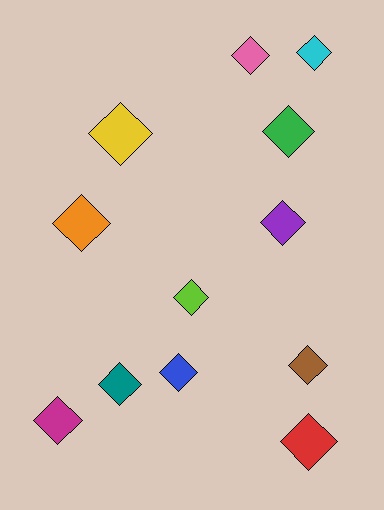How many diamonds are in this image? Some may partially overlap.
There are 12 diamonds.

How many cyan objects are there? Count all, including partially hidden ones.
There is 1 cyan object.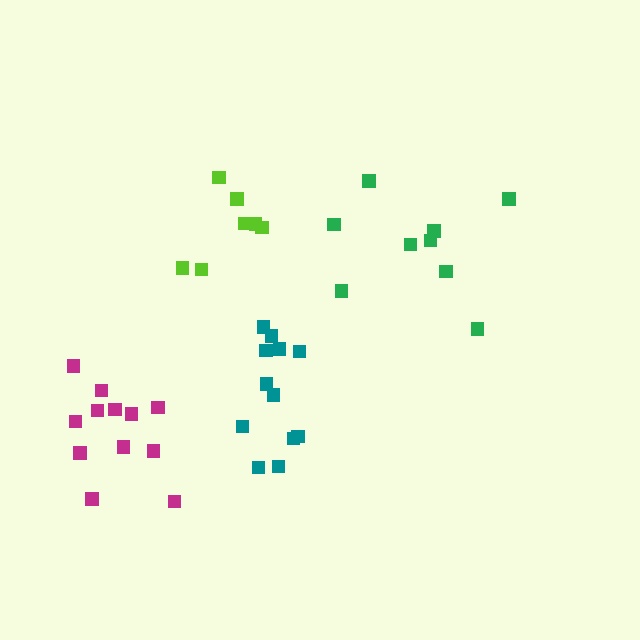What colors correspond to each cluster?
The clusters are colored: magenta, teal, lime, green.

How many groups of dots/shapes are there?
There are 4 groups.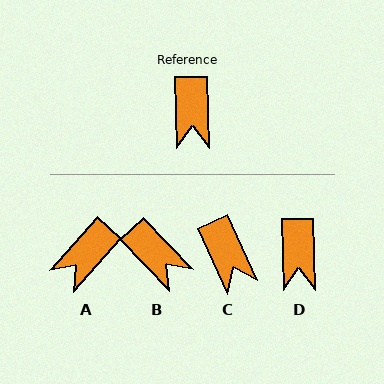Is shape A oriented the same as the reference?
No, it is off by about 43 degrees.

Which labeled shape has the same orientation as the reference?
D.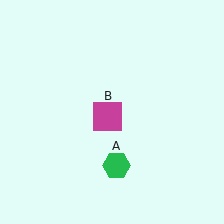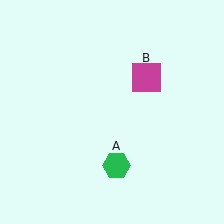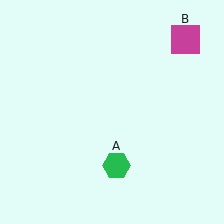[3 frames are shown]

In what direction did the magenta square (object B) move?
The magenta square (object B) moved up and to the right.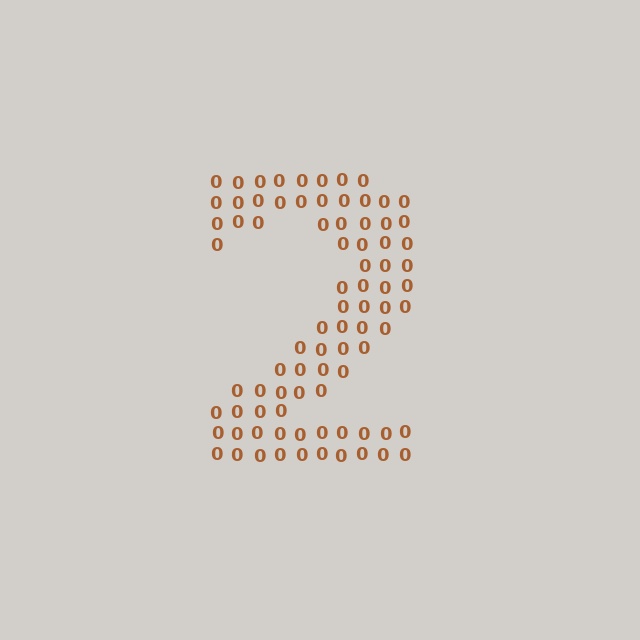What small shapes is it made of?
It is made of small digit 0's.